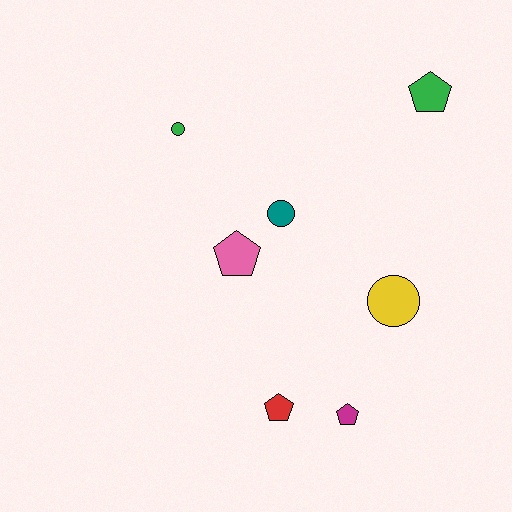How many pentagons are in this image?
There are 4 pentagons.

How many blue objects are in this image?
There are no blue objects.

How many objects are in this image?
There are 7 objects.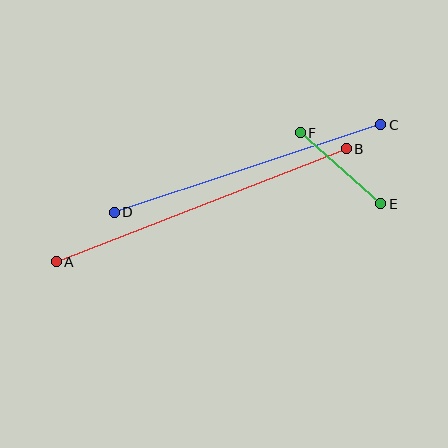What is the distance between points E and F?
The distance is approximately 107 pixels.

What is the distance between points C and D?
The distance is approximately 280 pixels.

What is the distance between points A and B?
The distance is approximately 312 pixels.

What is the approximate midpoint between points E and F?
The midpoint is at approximately (340, 168) pixels.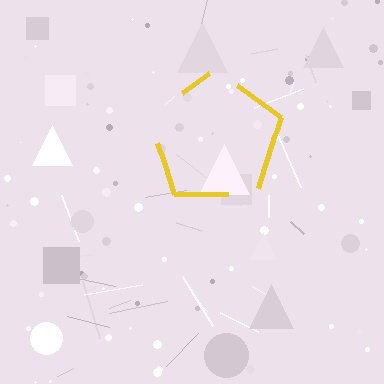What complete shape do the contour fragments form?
The contour fragments form a pentagon.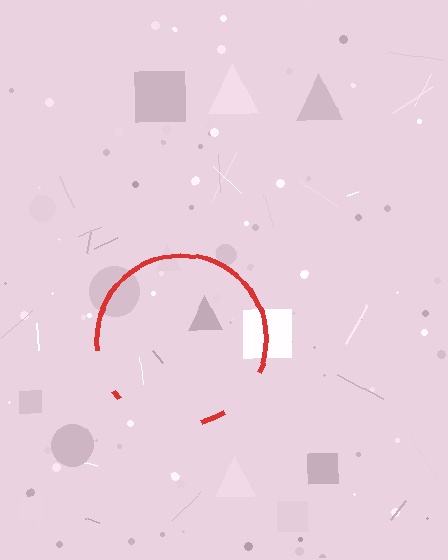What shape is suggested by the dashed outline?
The dashed outline suggests a circle.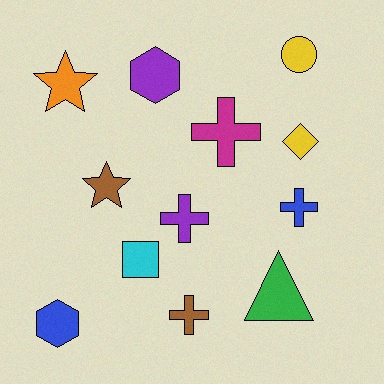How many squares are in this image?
There is 1 square.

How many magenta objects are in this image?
There is 1 magenta object.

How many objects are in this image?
There are 12 objects.